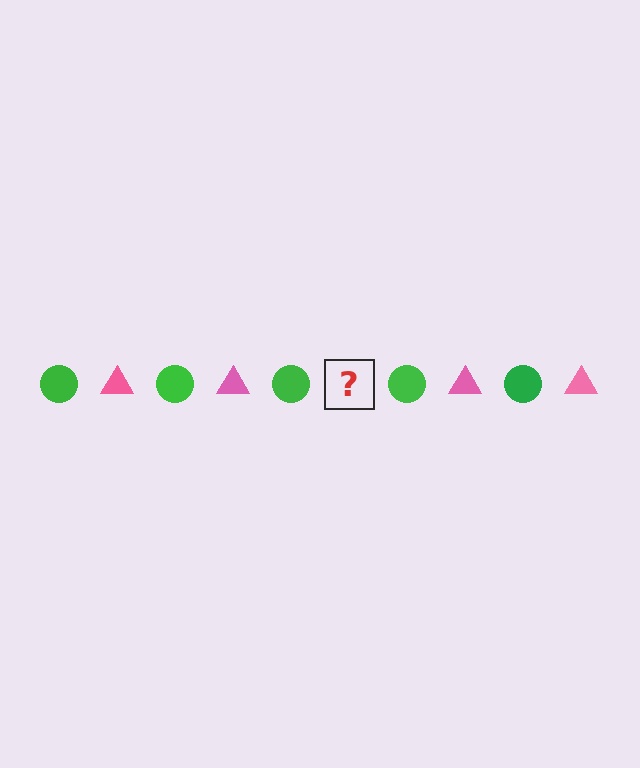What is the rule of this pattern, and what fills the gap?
The rule is that the pattern alternates between green circle and pink triangle. The gap should be filled with a pink triangle.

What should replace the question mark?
The question mark should be replaced with a pink triangle.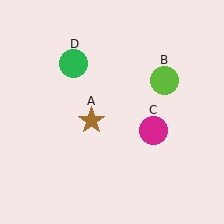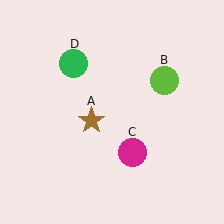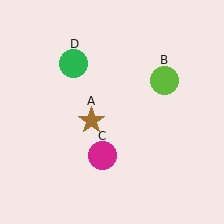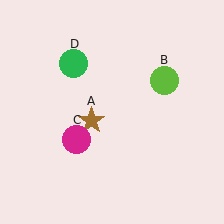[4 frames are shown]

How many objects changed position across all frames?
1 object changed position: magenta circle (object C).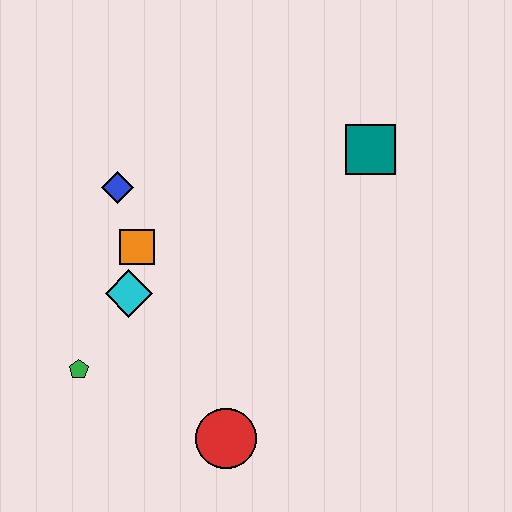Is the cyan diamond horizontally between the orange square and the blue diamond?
Yes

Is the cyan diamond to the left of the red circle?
Yes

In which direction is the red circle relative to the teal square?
The red circle is below the teal square.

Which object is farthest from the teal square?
The green pentagon is farthest from the teal square.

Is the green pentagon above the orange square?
No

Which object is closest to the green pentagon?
The cyan diamond is closest to the green pentagon.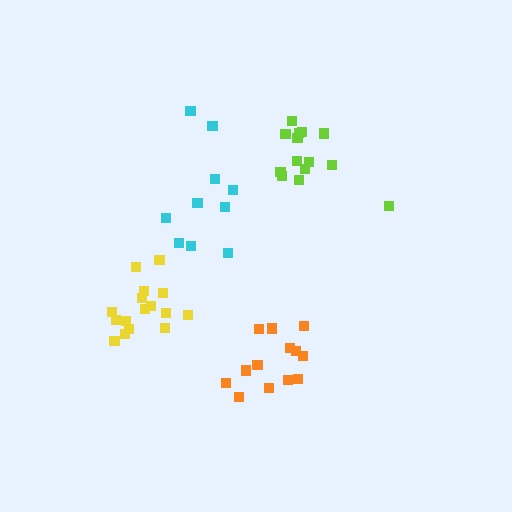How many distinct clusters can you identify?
There are 4 distinct clusters.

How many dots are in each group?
Group 1: 14 dots, Group 2: 16 dots, Group 3: 13 dots, Group 4: 10 dots (53 total).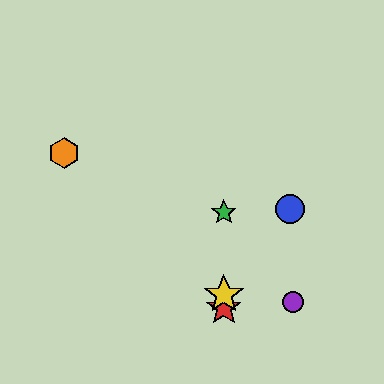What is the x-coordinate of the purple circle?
The purple circle is at x≈293.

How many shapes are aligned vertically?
3 shapes (the red star, the green star, the yellow star) are aligned vertically.